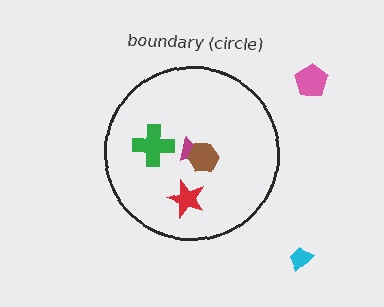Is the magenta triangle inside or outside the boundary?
Inside.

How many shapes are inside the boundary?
4 inside, 2 outside.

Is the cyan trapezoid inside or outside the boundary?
Outside.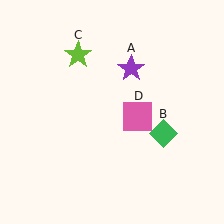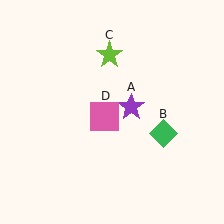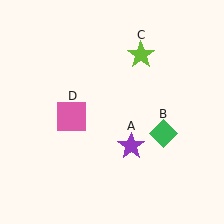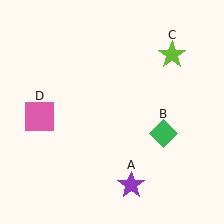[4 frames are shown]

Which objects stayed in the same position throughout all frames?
Green diamond (object B) remained stationary.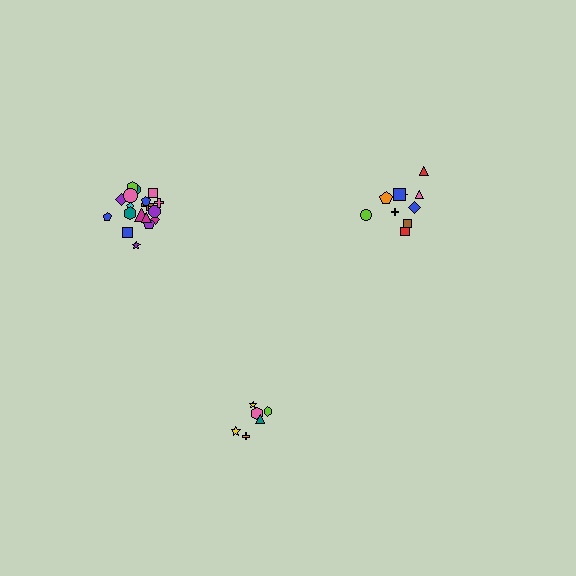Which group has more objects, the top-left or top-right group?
The top-left group.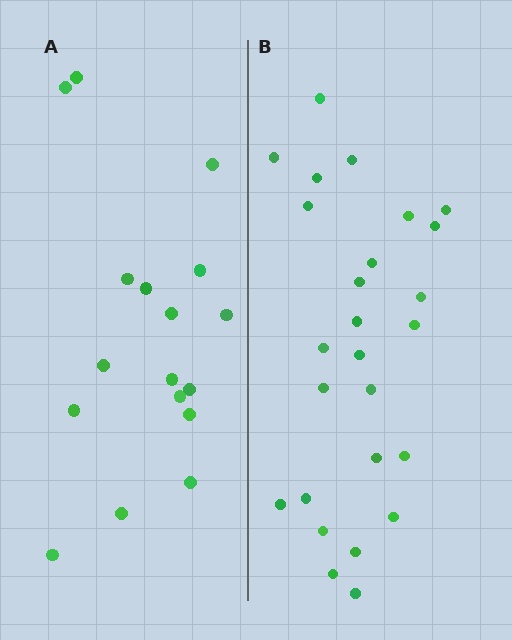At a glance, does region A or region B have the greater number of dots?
Region B (the right region) has more dots.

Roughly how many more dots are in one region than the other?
Region B has roughly 8 or so more dots than region A.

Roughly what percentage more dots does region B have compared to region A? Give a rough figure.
About 55% more.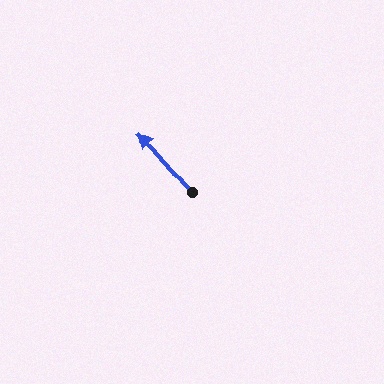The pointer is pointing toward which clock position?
Roughly 11 o'clock.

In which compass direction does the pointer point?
Northwest.